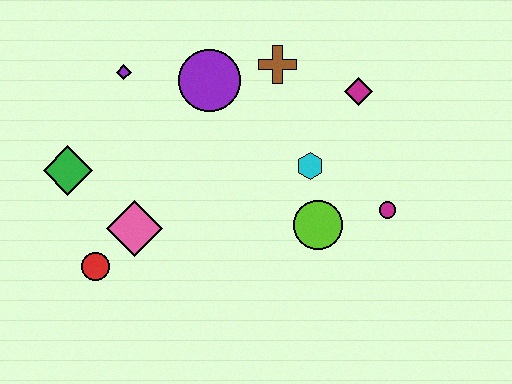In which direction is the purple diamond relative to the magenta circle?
The purple diamond is to the left of the magenta circle.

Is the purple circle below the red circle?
No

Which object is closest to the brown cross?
The purple circle is closest to the brown cross.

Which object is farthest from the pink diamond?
The magenta diamond is farthest from the pink diamond.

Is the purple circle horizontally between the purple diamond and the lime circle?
Yes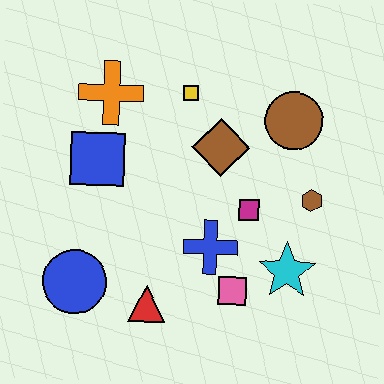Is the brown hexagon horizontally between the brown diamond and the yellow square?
No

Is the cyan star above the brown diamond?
No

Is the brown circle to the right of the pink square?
Yes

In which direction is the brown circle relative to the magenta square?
The brown circle is above the magenta square.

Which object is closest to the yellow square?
The brown diamond is closest to the yellow square.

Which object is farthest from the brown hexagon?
The blue circle is farthest from the brown hexagon.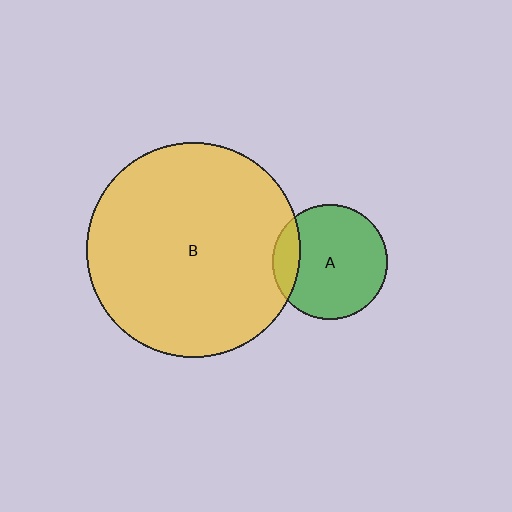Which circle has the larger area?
Circle B (yellow).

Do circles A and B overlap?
Yes.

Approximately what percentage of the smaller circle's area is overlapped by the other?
Approximately 15%.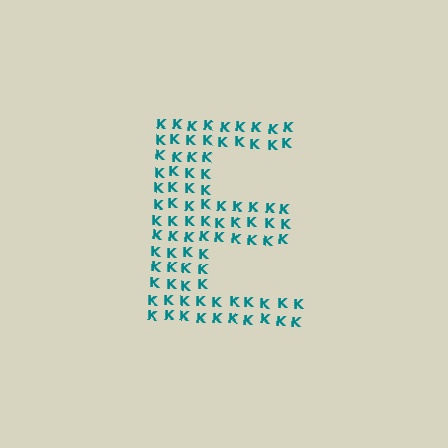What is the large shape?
The large shape is the letter E.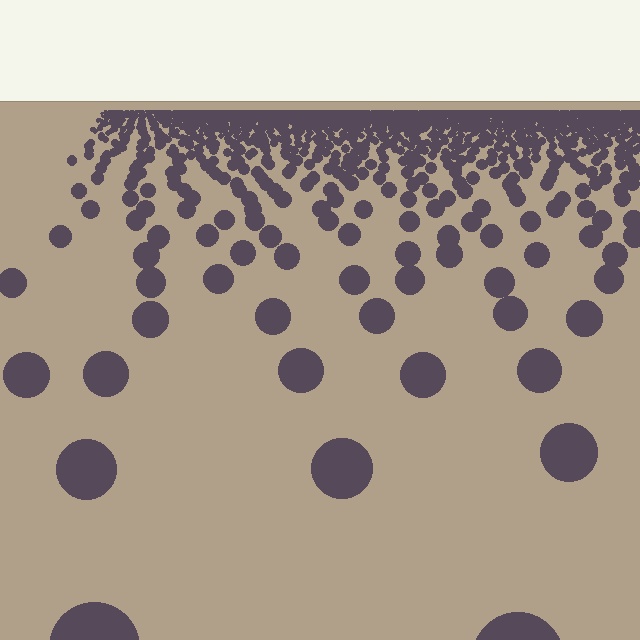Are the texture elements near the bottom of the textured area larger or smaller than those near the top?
Larger. Near the bottom, elements are closer to the viewer and appear at a bigger on-screen size.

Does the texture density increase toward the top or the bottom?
Density increases toward the top.